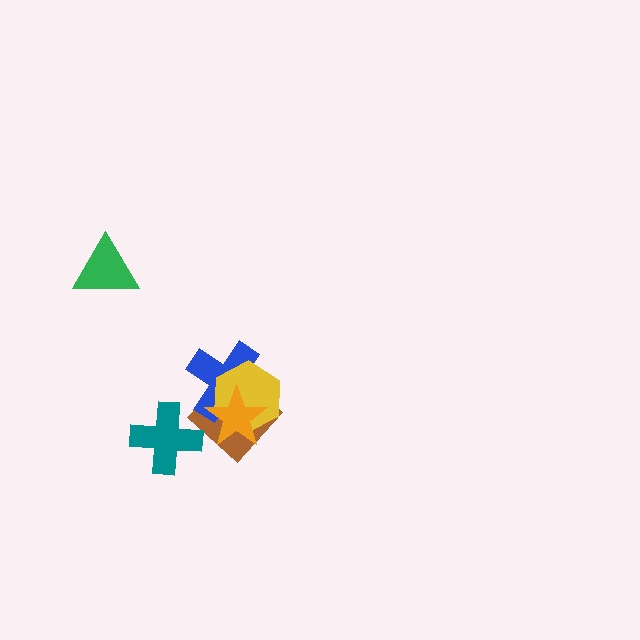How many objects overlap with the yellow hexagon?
3 objects overlap with the yellow hexagon.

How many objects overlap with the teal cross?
1 object overlaps with the teal cross.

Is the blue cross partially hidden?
Yes, it is partially covered by another shape.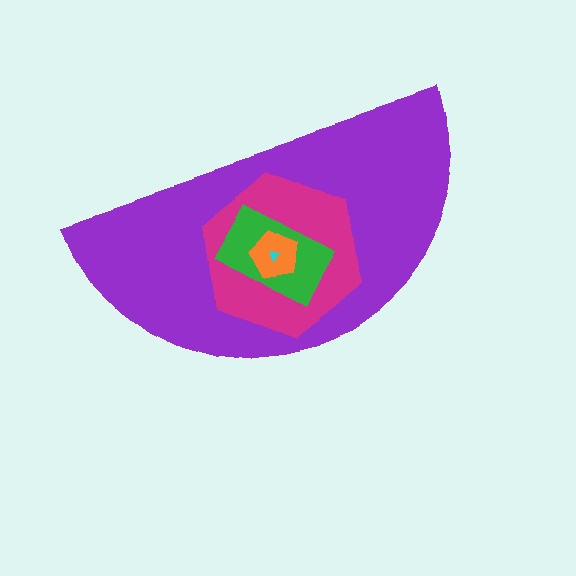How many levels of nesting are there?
5.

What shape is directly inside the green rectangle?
The orange pentagon.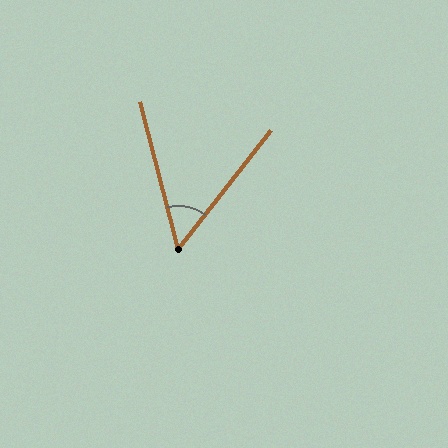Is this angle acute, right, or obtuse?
It is acute.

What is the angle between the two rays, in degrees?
Approximately 53 degrees.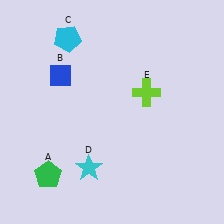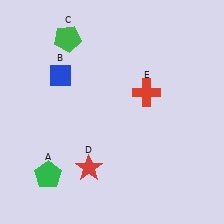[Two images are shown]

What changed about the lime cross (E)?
In Image 1, E is lime. In Image 2, it changed to red.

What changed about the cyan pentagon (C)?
In Image 1, C is cyan. In Image 2, it changed to green.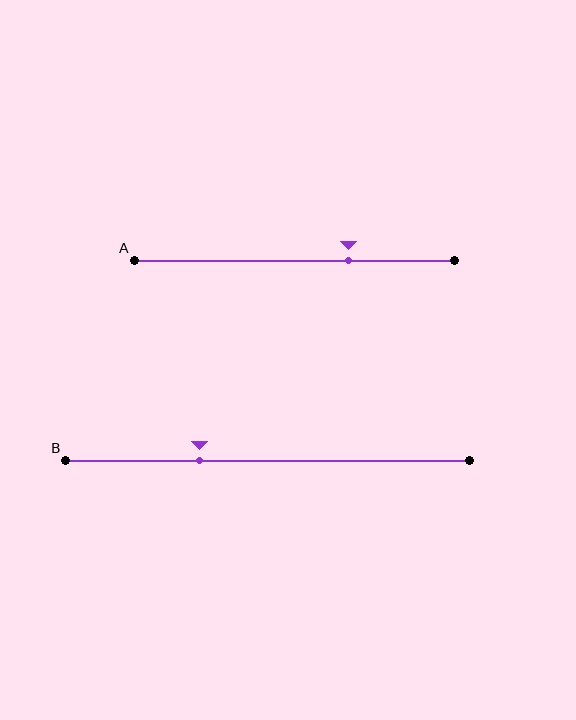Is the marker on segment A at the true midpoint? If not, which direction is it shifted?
No, the marker on segment A is shifted to the right by about 17% of the segment length.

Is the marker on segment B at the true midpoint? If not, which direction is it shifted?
No, the marker on segment B is shifted to the left by about 17% of the segment length.